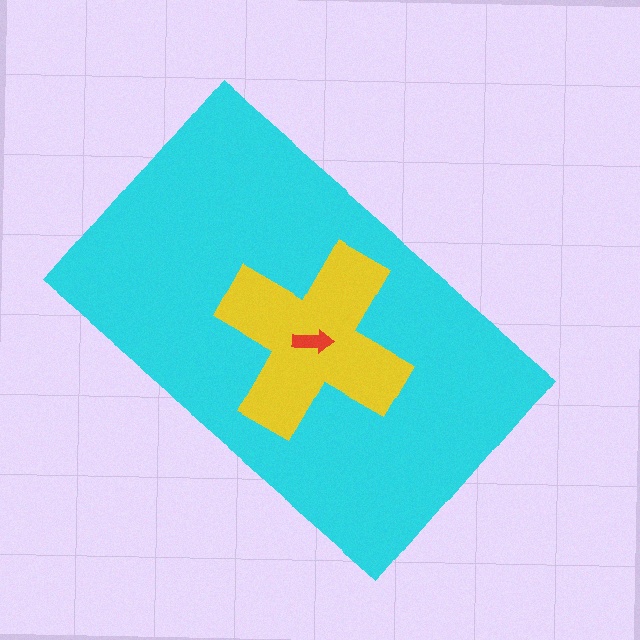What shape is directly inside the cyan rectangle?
The yellow cross.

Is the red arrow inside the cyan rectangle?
Yes.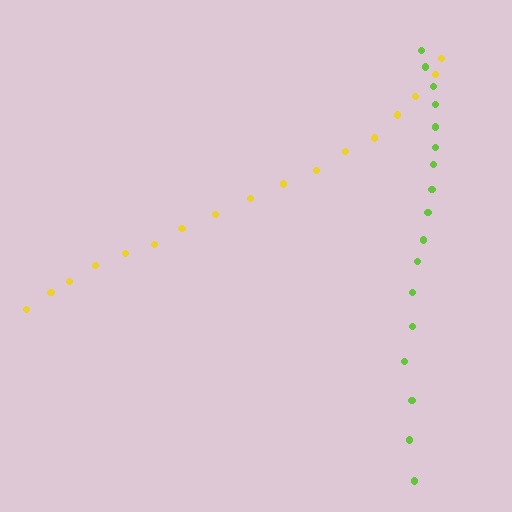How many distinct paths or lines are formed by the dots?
There are 2 distinct paths.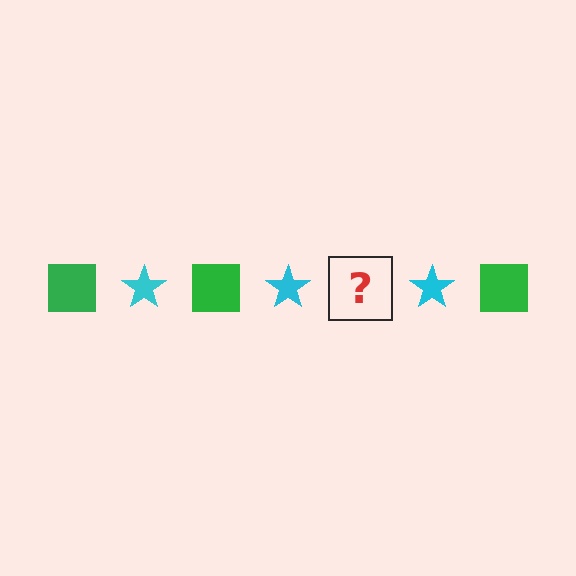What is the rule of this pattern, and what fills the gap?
The rule is that the pattern alternates between green square and cyan star. The gap should be filled with a green square.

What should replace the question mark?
The question mark should be replaced with a green square.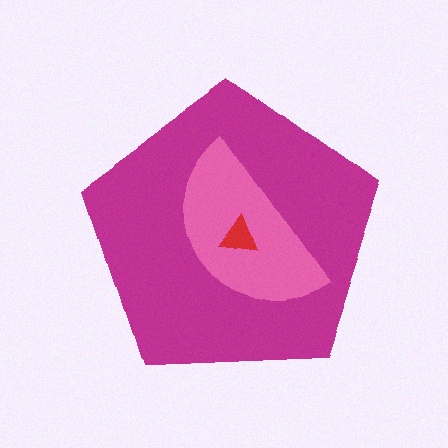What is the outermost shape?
The magenta pentagon.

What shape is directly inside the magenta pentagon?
The pink semicircle.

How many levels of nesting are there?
3.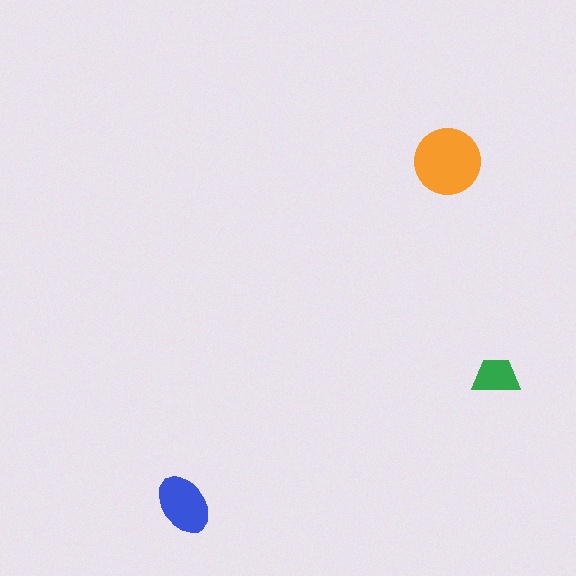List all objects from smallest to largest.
The green trapezoid, the blue ellipse, the orange circle.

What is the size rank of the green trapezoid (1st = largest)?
3rd.